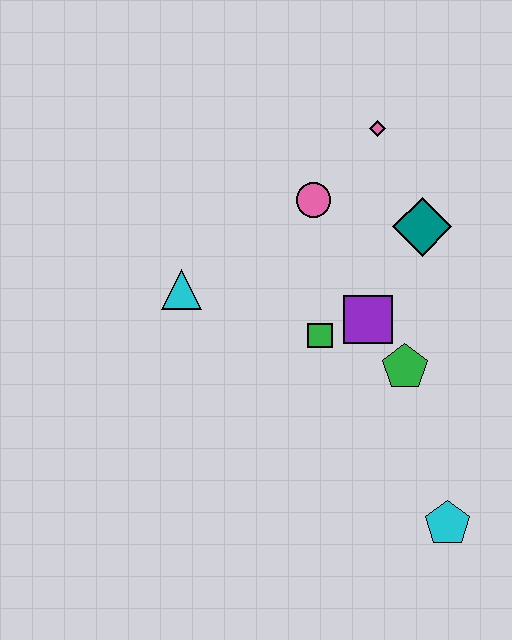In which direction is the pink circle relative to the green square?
The pink circle is above the green square.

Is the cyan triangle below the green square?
No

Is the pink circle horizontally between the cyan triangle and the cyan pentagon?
Yes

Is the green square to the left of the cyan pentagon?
Yes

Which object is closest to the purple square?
The green square is closest to the purple square.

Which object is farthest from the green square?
The cyan pentagon is farthest from the green square.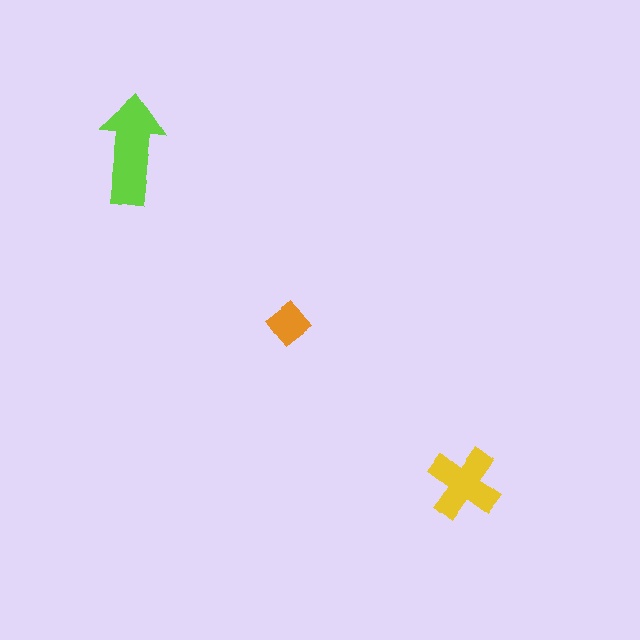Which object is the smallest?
The orange diamond.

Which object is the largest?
The lime arrow.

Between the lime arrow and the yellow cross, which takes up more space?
The lime arrow.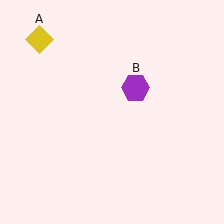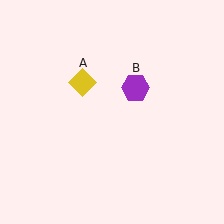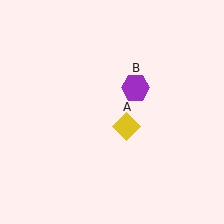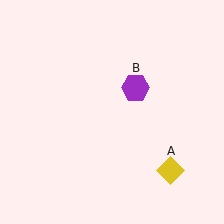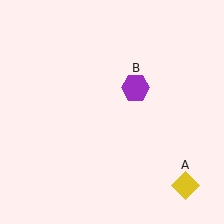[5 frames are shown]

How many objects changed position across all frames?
1 object changed position: yellow diamond (object A).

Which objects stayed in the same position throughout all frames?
Purple hexagon (object B) remained stationary.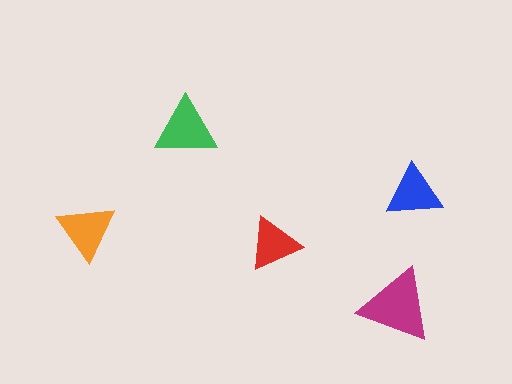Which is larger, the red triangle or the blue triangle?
The blue one.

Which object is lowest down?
The magenta triangle is bottommost.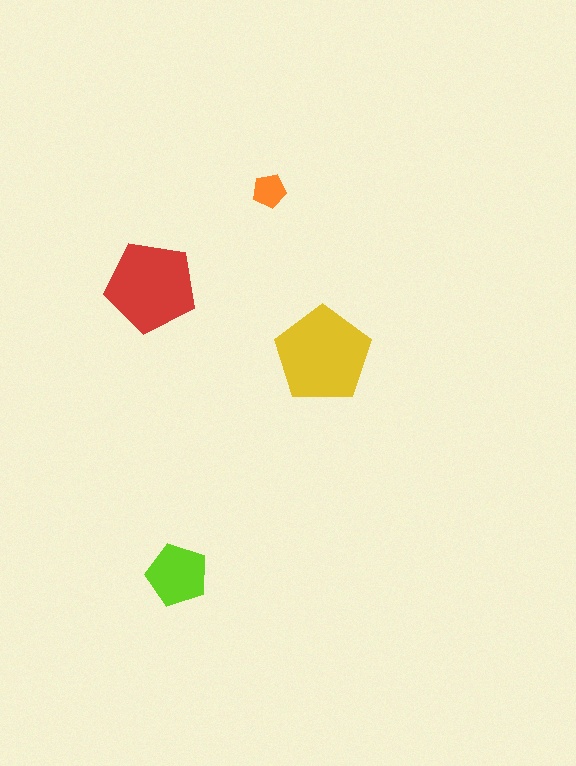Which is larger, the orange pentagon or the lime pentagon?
The lime one.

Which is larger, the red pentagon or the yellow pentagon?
The yellow one.